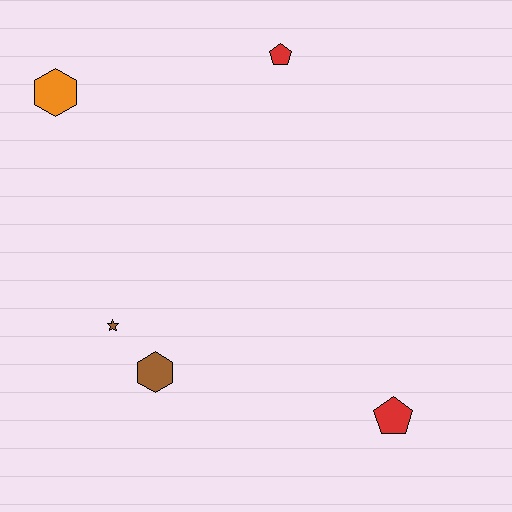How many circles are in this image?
There are no circles.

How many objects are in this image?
There are 5 objects.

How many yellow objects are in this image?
There are no yellow objects.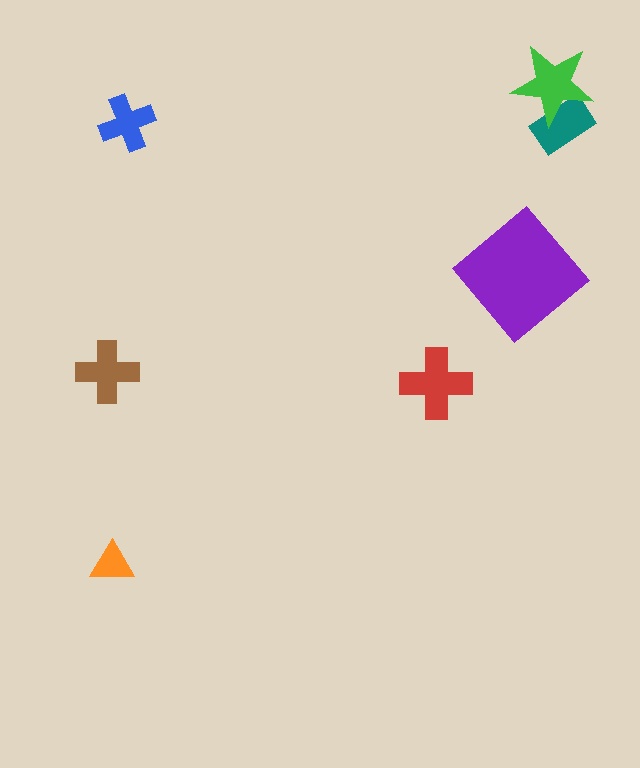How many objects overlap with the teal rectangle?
1 object overlaps with the teal rectangle.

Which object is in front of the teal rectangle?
The green star is in front of the teal rectangle.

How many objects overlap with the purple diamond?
0 objects overlap with the purple diamond.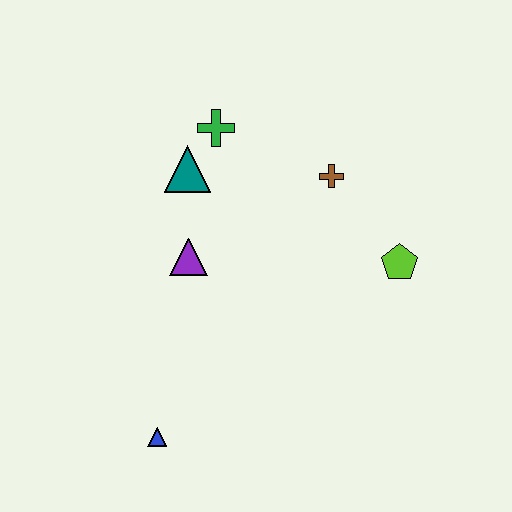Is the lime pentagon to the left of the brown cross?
No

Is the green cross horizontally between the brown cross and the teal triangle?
Yes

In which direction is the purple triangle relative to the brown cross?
The purple triangle is to the left of the brown cross.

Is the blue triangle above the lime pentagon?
No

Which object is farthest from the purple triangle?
The lime pentagon is farthest from the purple triangle.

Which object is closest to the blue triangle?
The purple triangle is closest to the blue triangle.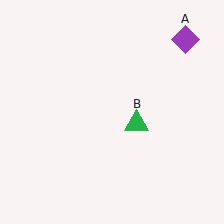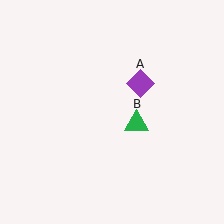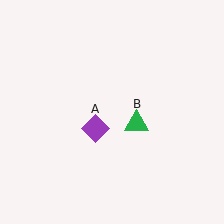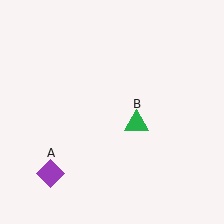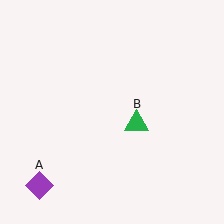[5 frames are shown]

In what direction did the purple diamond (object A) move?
The purple diamond (object A) moved down and to the left.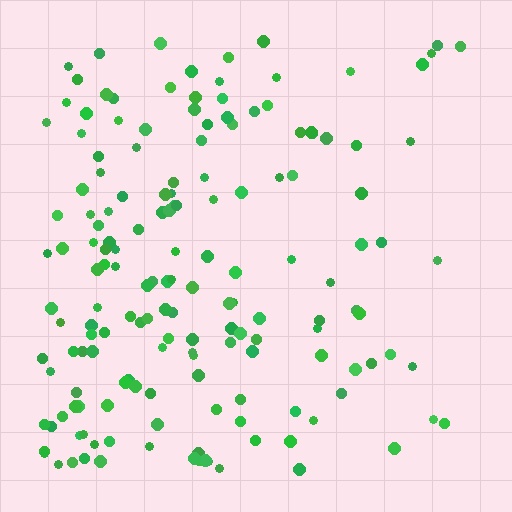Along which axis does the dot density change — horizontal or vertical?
Horizontal.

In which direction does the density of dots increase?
From right to left, with the left side densest.